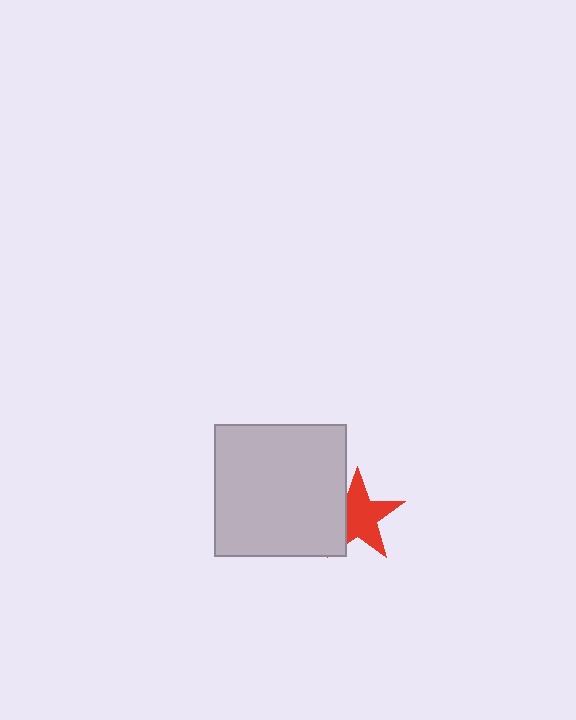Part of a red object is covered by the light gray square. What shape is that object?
It is a star.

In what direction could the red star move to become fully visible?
The red star could move right. That would shift it out from behind the light gray square entirely.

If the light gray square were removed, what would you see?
You would see the complete red star.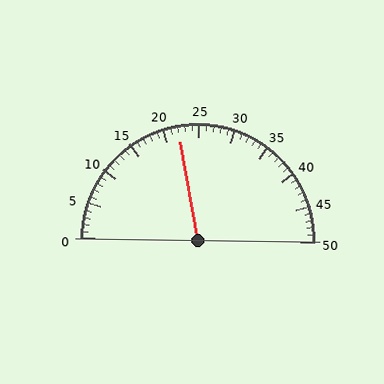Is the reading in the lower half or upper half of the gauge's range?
The reading is in the lower half of the range (0 to 50).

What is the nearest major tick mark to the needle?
The nearest major tick mark is 20.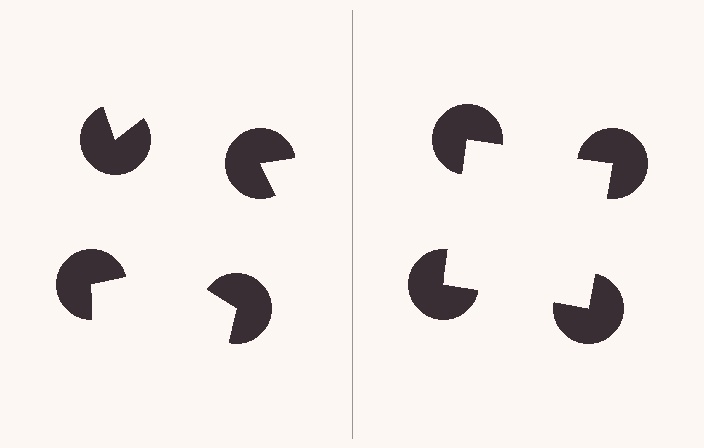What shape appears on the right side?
An illusory square.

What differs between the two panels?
The pac-man discs are positioned identically on both sides; only the wedge orientations differ. On the right they align to a square; on the left they are misaligned.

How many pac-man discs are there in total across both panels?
8 — 4 on each side.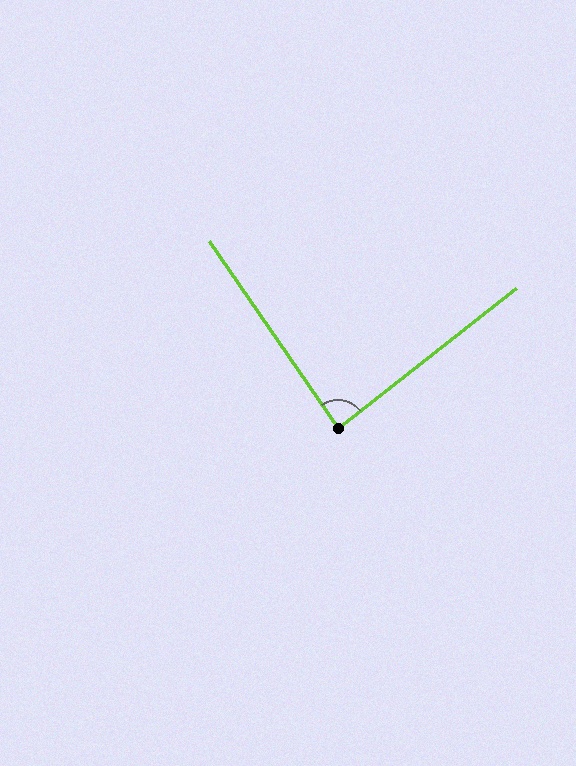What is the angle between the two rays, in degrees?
Approximately 86 degrees.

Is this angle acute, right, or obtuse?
It is approximately a right angle.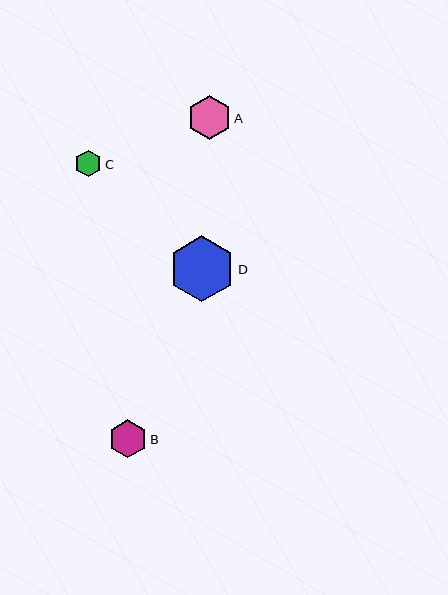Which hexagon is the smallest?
Hexagon C is the smallest with a size of approximately 27 pixels.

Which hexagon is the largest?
Hexagon D is the largest with a size of approximately 66 pixels.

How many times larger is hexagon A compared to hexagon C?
Hexagon A is approximately 1.6 times the size of hexagon C.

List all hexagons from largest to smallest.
From largest to smallest: D, A, B, C.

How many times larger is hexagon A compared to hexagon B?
Hexagon A is approximately 1.2 times the size of hexagon B.